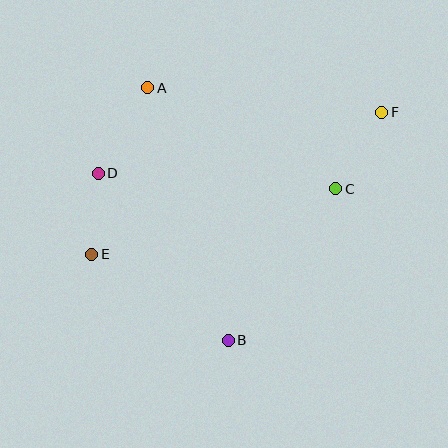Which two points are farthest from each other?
Points E and F are farthest from each other.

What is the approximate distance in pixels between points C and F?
The distance between C and F is approximately 89 pixels.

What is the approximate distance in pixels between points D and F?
The distance between D and F is approximately 290 pixels.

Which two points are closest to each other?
Points D and E are closest to each other.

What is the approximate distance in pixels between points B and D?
The distance between B and D is approximately 211 pixels.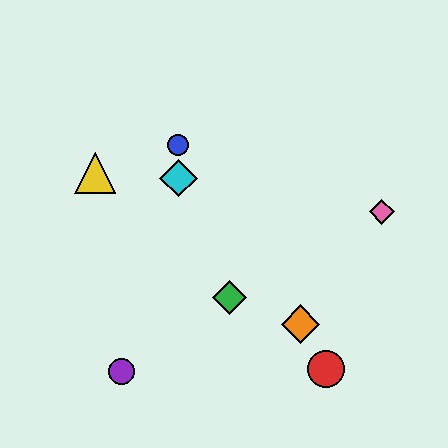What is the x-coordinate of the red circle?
The red circle is at x≈326.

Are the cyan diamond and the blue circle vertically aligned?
Yes, both are at x≈178.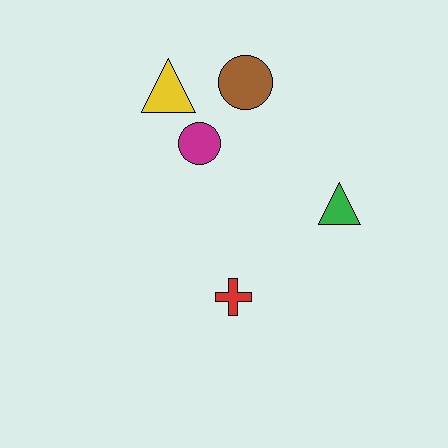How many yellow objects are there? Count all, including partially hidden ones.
There is 1 yellow object.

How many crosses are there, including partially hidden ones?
There is 1 cross.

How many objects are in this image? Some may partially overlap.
There are 5 objects.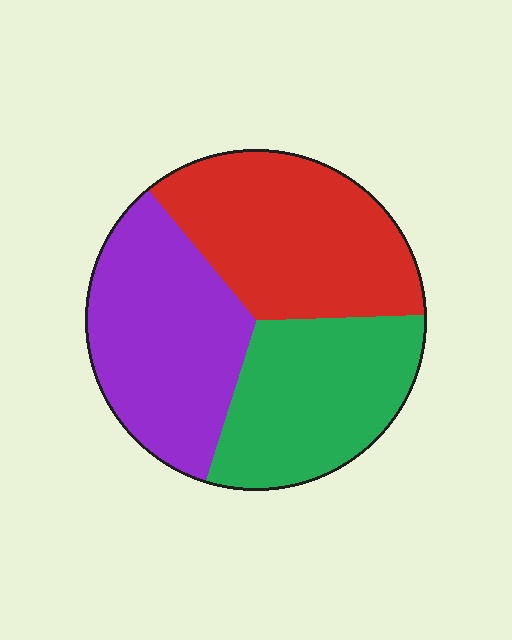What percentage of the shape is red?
Red covers 36% of the shape.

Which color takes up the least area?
Green, at roughly 30%.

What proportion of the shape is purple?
Purple takes up between a third and a half of the shape.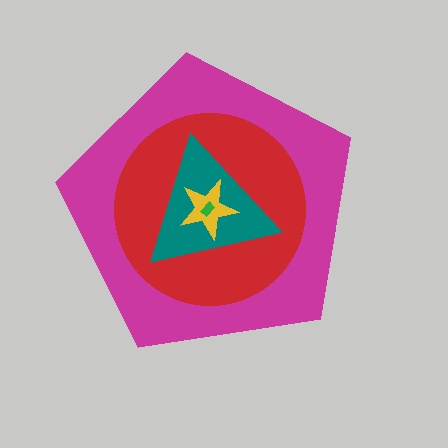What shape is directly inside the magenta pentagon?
The red circle.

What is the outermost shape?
The magenta pentagon.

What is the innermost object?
The green rectangle.